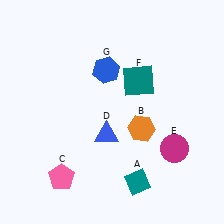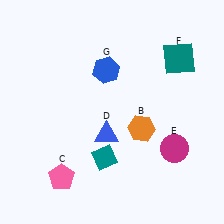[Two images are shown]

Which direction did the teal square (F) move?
The teal square (F) moved right.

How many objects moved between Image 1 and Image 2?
2 objects moved between the two images.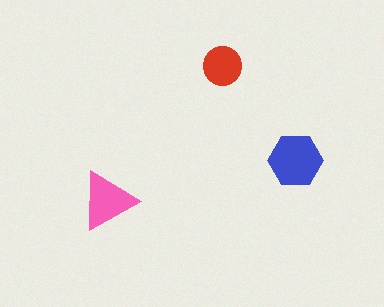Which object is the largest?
The blue hexagon.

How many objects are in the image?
There are 3 objects in the image.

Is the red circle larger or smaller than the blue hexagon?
Smaller.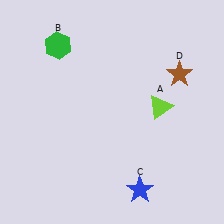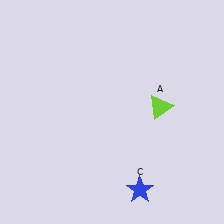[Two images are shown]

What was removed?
The green hexagon (B), the brown star (D) were removed in Image 2.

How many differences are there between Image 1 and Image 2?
There are 2 differences between the two images.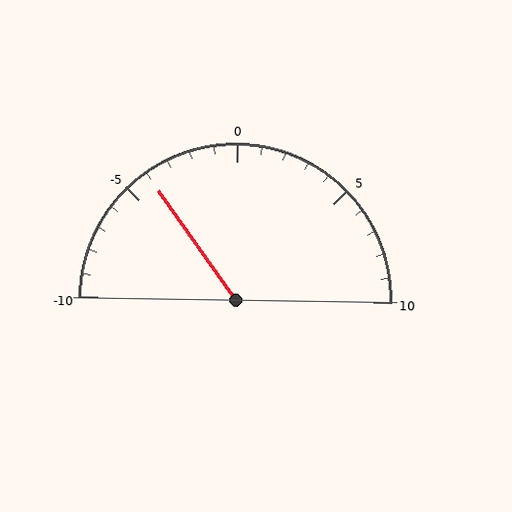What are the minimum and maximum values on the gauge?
The gauge ranges from -10 to 10.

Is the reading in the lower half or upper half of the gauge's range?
The reading is in the lower half of the range (-10 to 10).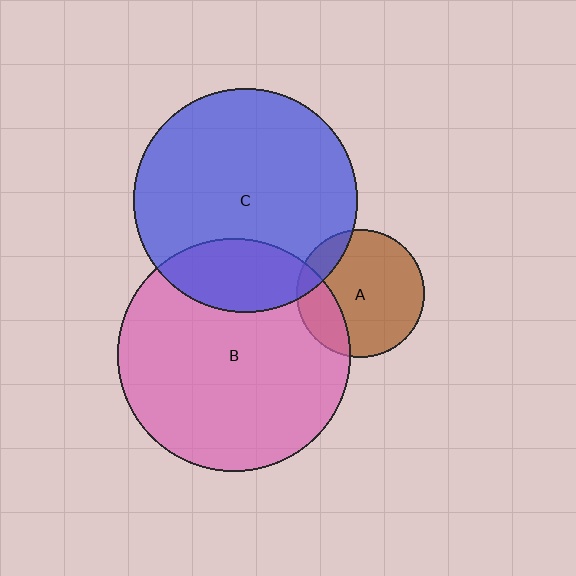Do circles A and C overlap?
Yes.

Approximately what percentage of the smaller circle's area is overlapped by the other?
Approximately 15%.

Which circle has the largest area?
Circle B (pink).